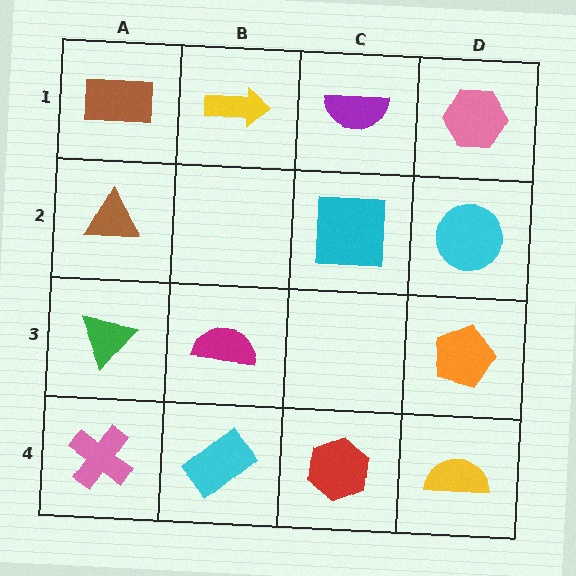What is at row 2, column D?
A cyan circle.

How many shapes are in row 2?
3 shapes.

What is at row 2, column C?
A cyan square.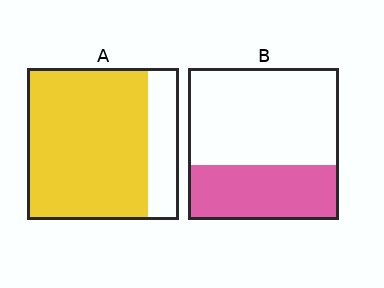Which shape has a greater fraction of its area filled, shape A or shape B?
Shape A.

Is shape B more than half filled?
No.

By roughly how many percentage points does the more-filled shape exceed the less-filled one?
By roughly 45 percentage points (A over B).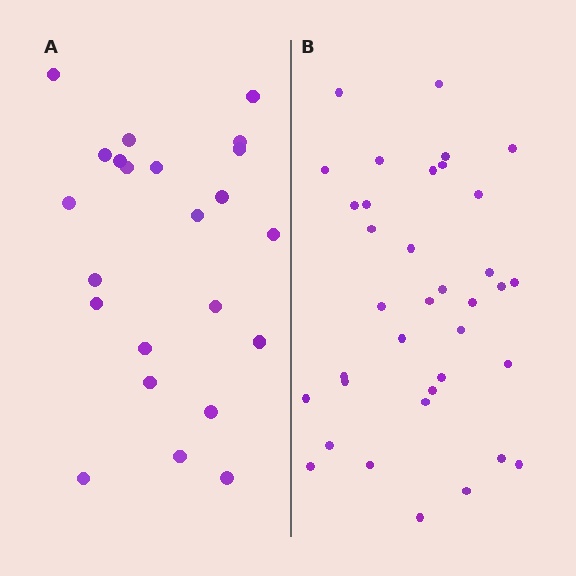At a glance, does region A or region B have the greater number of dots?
Region B (the right region) has more dots.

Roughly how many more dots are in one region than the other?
Region B has approximately 15 more dots than region A.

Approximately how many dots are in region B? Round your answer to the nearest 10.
About 40 dots. (The exact count is 36, which rounds to 40.)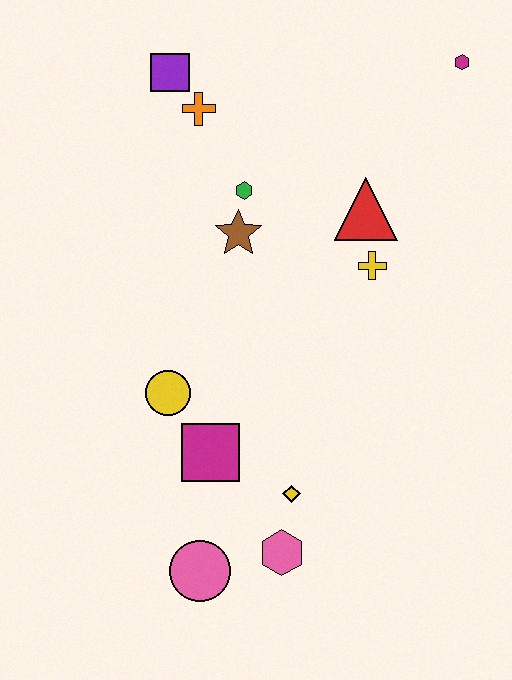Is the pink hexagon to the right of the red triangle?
No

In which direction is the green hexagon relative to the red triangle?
The green hexagon is to the left of the red triangle.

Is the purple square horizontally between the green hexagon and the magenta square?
No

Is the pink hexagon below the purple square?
Yes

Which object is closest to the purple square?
The orange cross is closest to the purple square.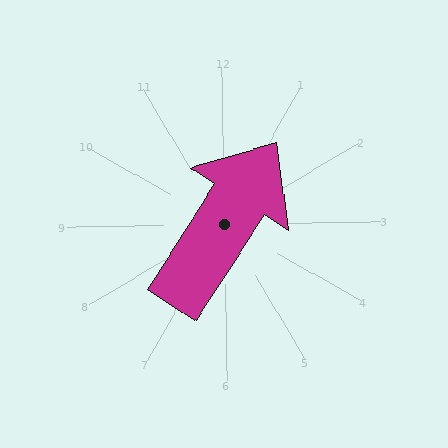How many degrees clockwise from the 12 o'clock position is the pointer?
Approximately 34 degrees.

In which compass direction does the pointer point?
Northeast.